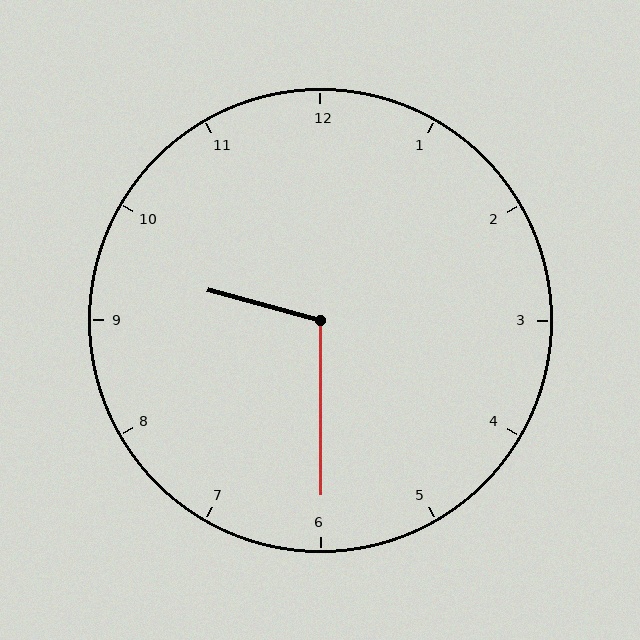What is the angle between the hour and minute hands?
Approximately 105 degrees.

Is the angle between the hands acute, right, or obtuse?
It is obtuse.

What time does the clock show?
9:30.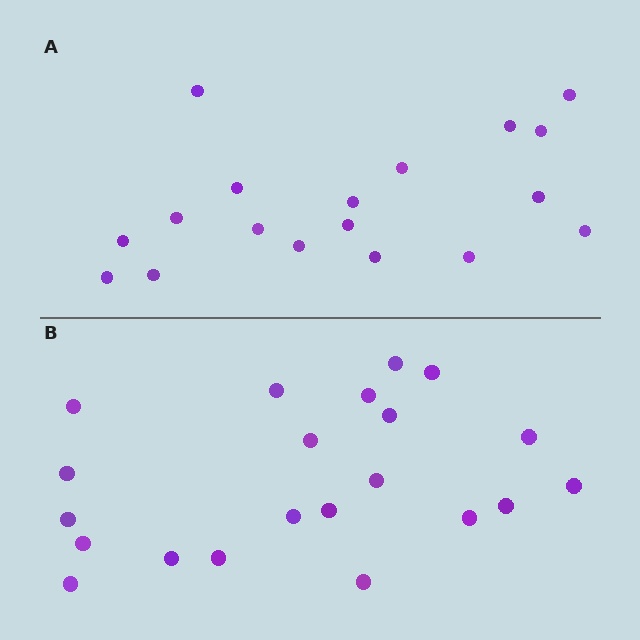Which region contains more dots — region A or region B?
Region B (the bottom region) has more dots.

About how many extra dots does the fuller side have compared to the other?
Region B has just a few more — roughly 2 or 3 more dots than region A.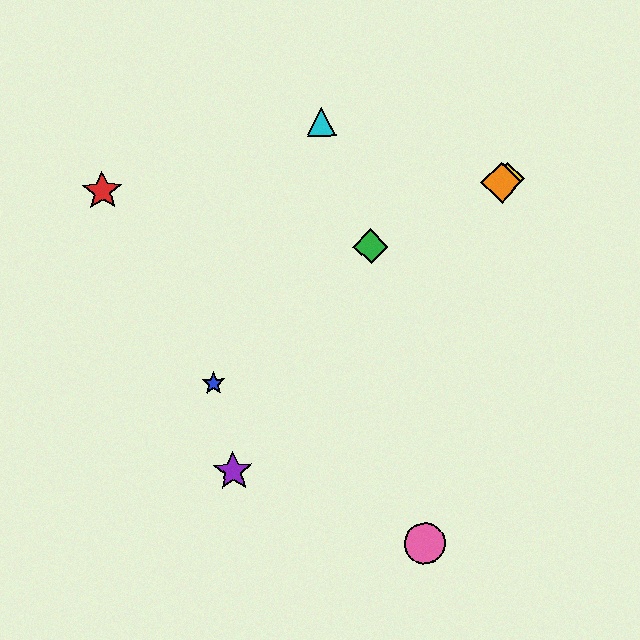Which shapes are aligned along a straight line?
The green diamond, the yellow diamond, the orange diamond are aligned along a straight line.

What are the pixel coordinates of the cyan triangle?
The cyan triangle is at (321, 122).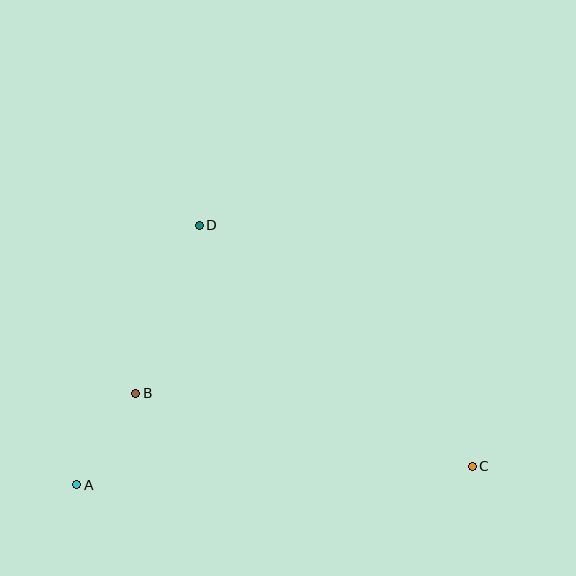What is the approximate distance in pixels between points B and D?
The distance between B and D is approximately 180 pixels.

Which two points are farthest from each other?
Points A and C are farthest from each other.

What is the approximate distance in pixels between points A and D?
The distance between A and D is approximately 287 pixels.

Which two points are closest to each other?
Points A and B are closest to each other.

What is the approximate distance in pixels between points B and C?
The distance between B and C is approximately 345 pixels.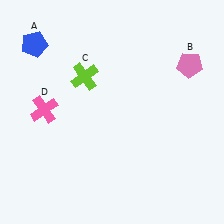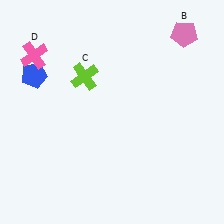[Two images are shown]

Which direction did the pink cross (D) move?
The pink cross (D) moved up.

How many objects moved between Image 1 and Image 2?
3 objects moved between the two images.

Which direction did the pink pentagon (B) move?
The pink pentagon (B) moved up.